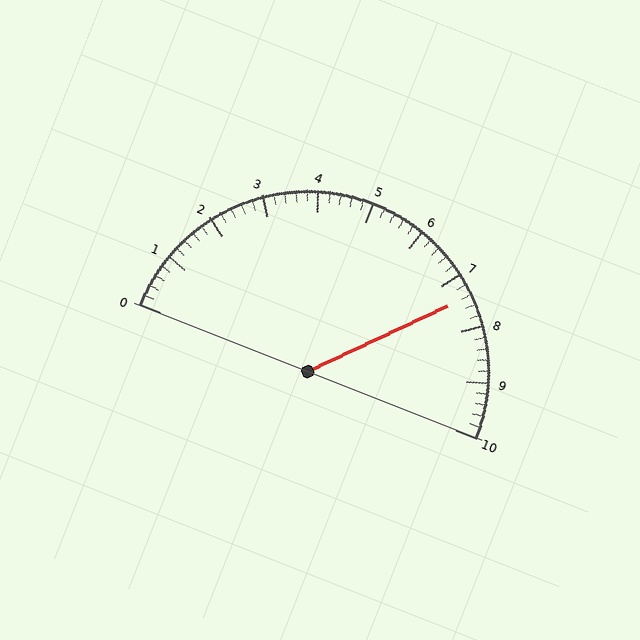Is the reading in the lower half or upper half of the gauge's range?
The reading is in the upper half of the range (0 to 10).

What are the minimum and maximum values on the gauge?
The gauge ranges from 0 to 10.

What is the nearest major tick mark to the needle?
The nearest major tick mark is 7.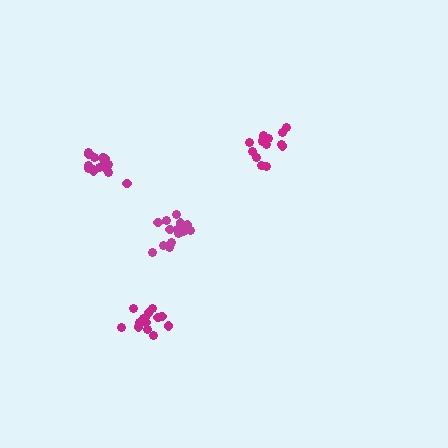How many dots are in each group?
Group 1: 14 dots, Group 2: 15 dots, Group 3: 14 dots, Group 4: 15 dots (58 total).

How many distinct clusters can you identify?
There are 4 distinct clusters.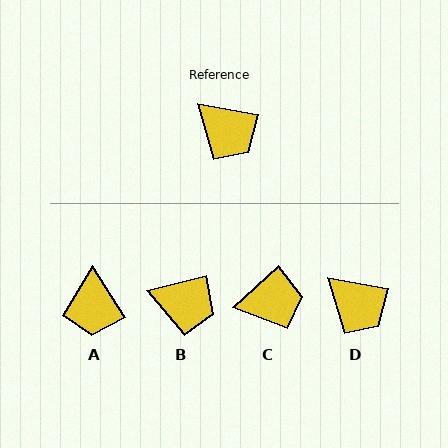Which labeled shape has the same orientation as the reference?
D.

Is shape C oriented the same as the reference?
No, it is off by about 53 degrees.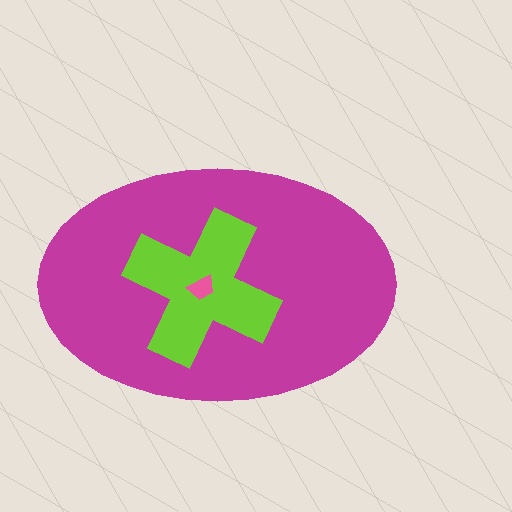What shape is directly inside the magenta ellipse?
The lime cross.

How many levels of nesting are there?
3.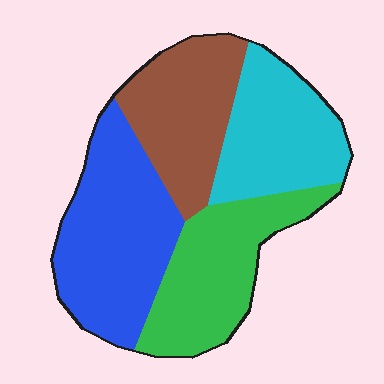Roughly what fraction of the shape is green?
Green covers roughly 25% of the shape.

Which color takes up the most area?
Blue, at roughly 30%.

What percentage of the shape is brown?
Brown covers 22% of the shape.